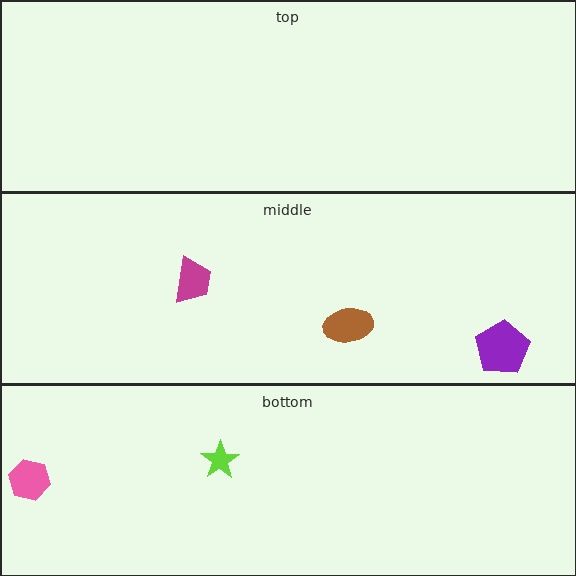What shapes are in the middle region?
The magenta trapezoid, the purple pentagon, the brown ellipse.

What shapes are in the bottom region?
The pink hexagon, the lime star.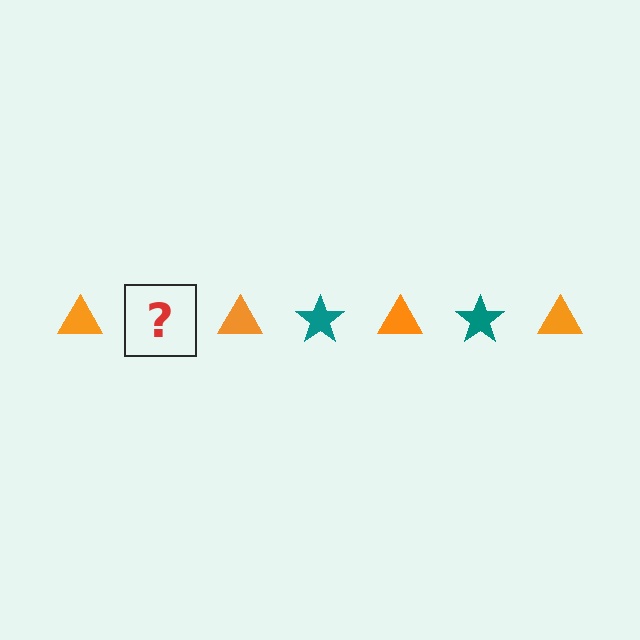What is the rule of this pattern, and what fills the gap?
The rule is that the pattern alternates between orange triangle and teal star. The gap should be filled with a teal star.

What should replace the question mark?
The question mark should be replaced with a teal star.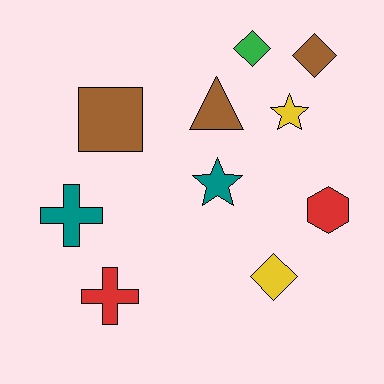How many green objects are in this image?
There is 1 green object.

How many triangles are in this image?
There is 1 triangle.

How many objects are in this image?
There are 10 objects.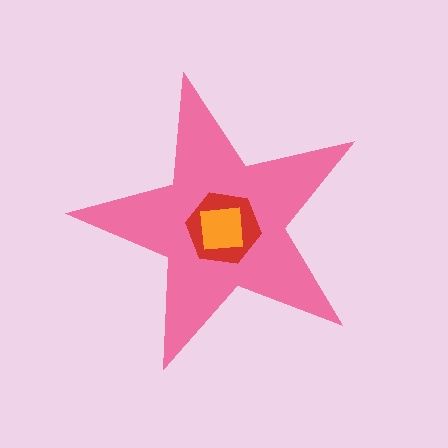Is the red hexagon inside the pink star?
Yes.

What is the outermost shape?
The pink star.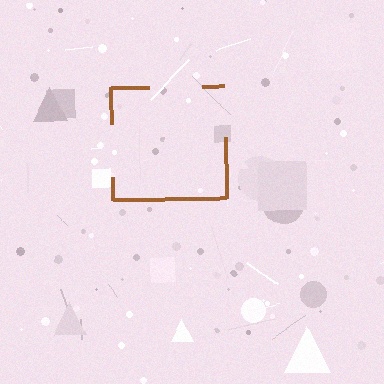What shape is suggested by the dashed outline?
The dashed outline suggests a square.